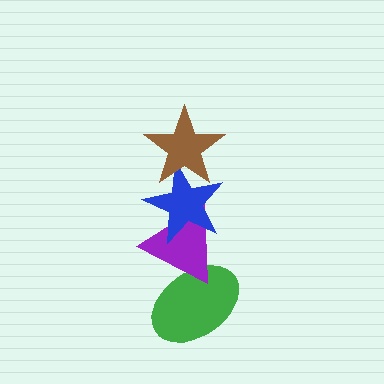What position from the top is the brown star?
The brown star is 1st from the top.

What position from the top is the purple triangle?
The purple triangle is 3rd from the top.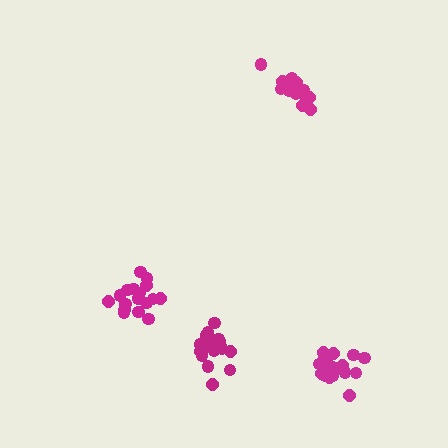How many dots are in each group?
Group 1: 19 dots, Group 2: 18 dots, Group 3: 18 dots, Group 4: 18 dots (73 total).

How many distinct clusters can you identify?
There are 4 distinct clusters.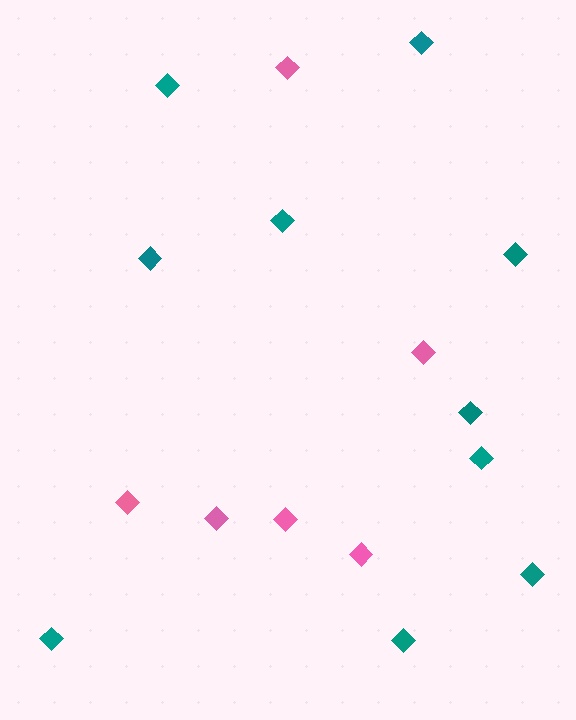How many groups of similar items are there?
There are 2 groups: one group of teal diamonds (10) and one group of pink diamonds (6).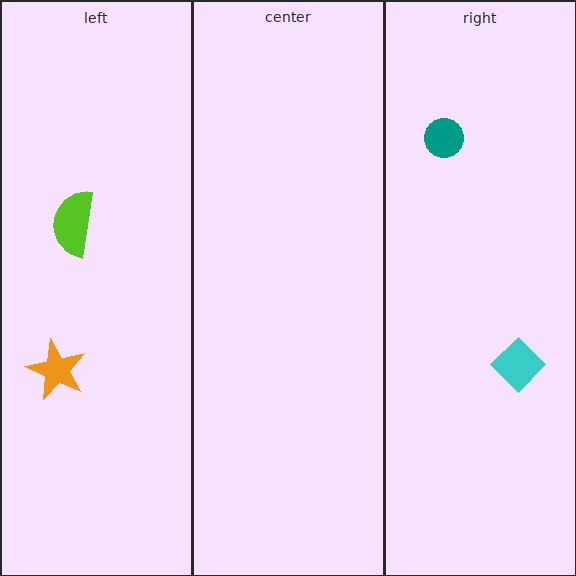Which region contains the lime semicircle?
The left region.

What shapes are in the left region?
The lime semicircle, the orange star.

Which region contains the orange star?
The left region.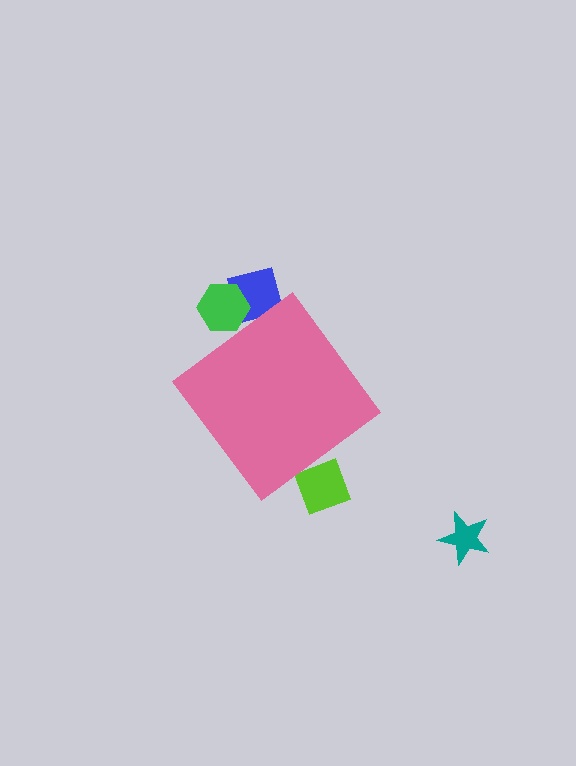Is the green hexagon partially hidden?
Yes, the green hexagon is partially hidden behind the pink diamond.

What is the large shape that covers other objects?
A pink diamond.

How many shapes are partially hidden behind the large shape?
3 shapes are partially hidden.